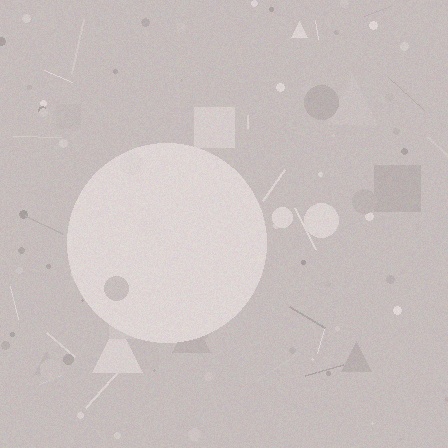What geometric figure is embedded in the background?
A circle is embedded in the background.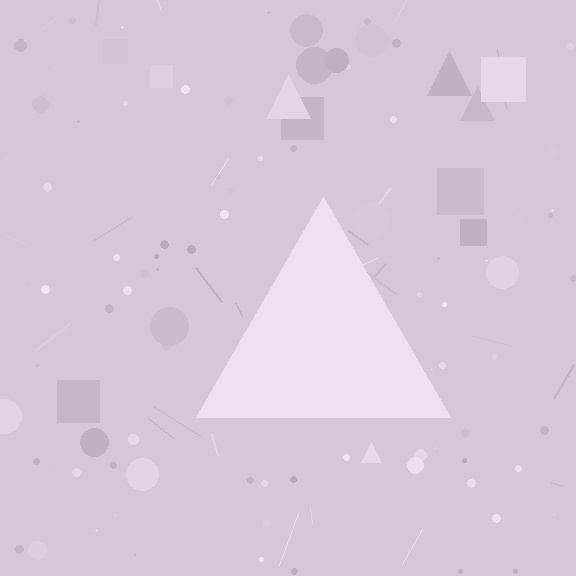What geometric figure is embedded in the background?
A triangle is embedded in the background.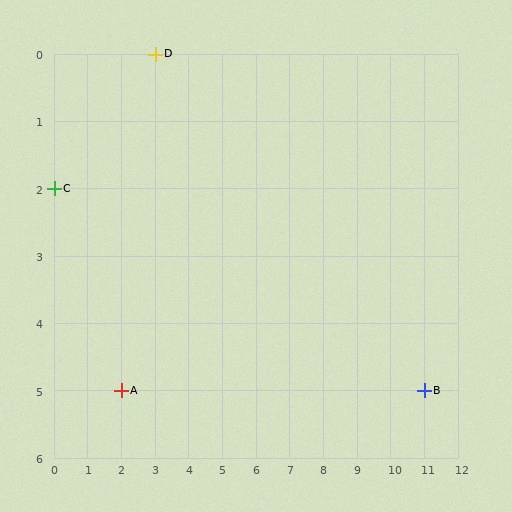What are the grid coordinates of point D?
Point D is at grid coordinates (3, 0).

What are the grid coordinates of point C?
Point C is at grid coordinates (0, 2).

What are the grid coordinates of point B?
Point B is at grid coordinates (11, 5).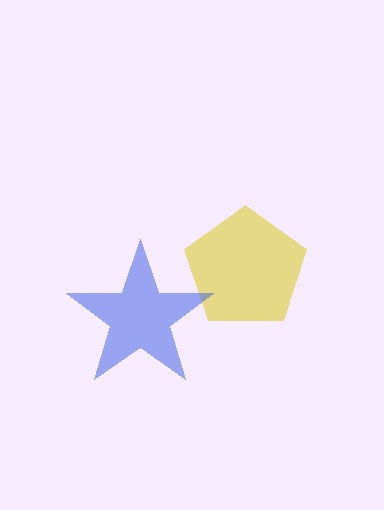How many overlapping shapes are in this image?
There are 2 overlapping shapes in the image.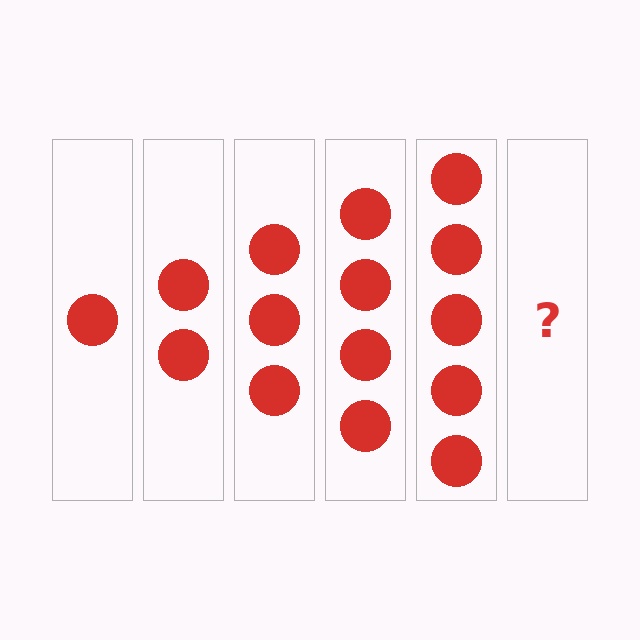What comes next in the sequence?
The next element should be 6 circles.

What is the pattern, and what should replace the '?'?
The pattern is that each step adds one more circle. The '?' should be 6 circles.